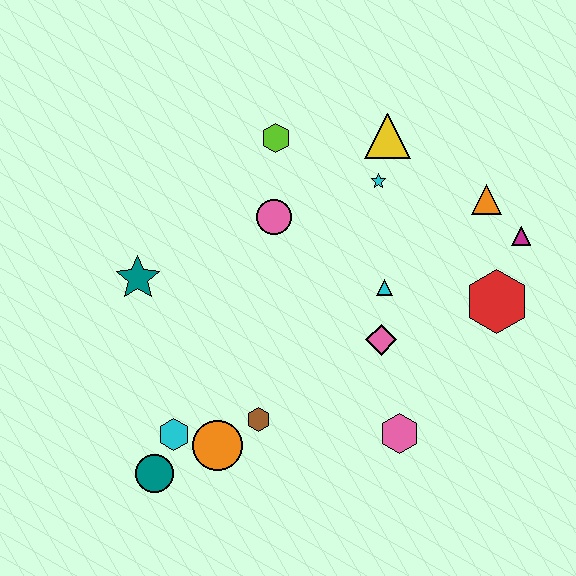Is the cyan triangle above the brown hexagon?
Yes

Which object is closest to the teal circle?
The cyan hexagon is closest to the teal circle.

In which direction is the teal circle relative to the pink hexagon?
The teal circle is to the left of the pink hexagon.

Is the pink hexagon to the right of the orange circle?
Yes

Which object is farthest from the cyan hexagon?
The magenta triangle is farthest from the cyan hexagon.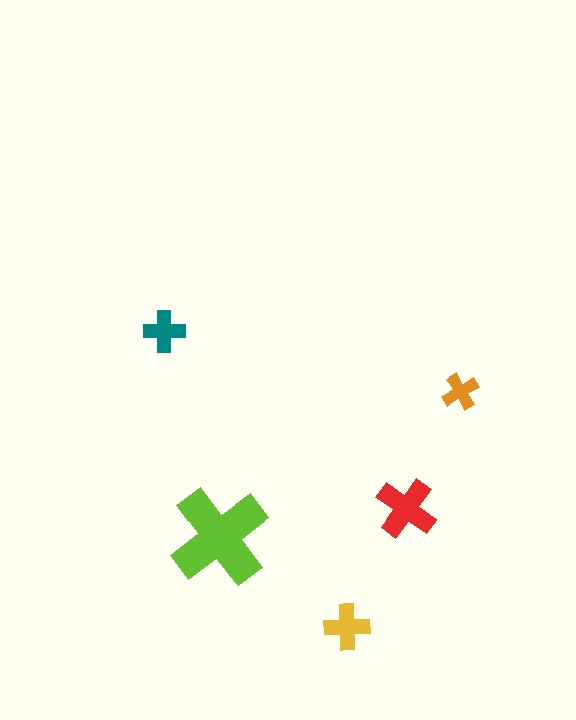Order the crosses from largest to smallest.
the lime one, the red one, the yellow one, the teal one, the orange one.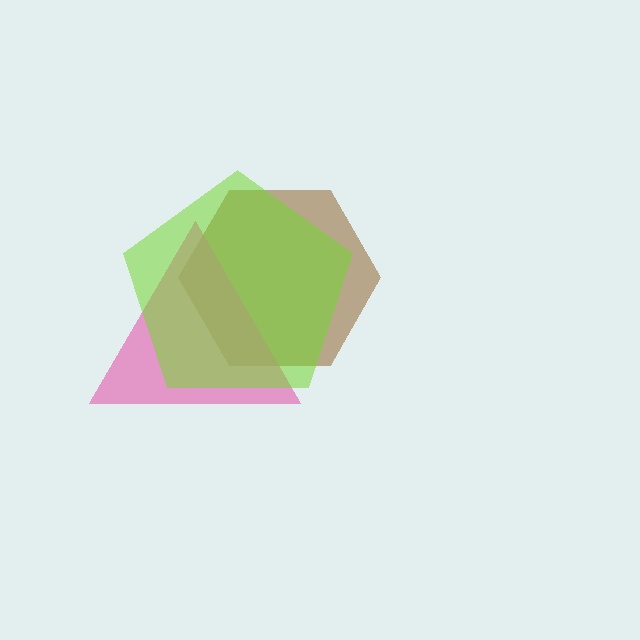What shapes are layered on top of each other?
The layered shapes are: a brown hexagon, a pink triangle, a lime pentagon.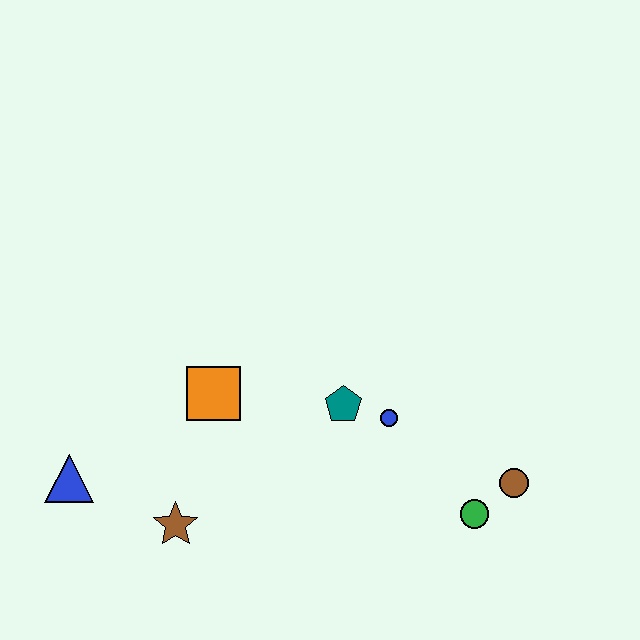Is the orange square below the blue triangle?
No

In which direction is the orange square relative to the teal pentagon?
The orange square is to the left of the teal pentagon.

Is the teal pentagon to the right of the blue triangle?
Yes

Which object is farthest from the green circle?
The blue triangle is farthest from the green circle.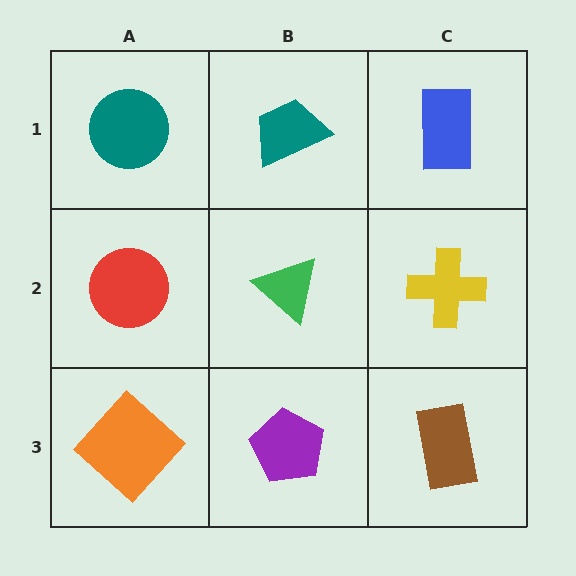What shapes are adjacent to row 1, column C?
A yellow cross (row 2, column C), a teal trapezoid (row 1, column B).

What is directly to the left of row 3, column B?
An orange diamond.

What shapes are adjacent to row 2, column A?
A teal circle (row 1, column A), an orange diamond (row 3, column A), a green triangle (row 2, column B).